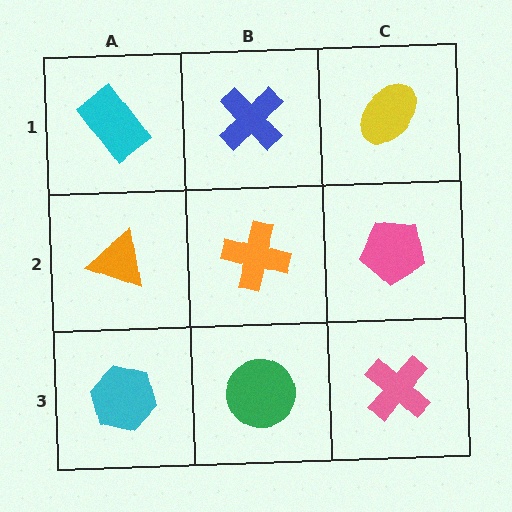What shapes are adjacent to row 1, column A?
An orange triangle (row 2, column A), a blue cross (row 1, column B).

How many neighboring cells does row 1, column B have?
3.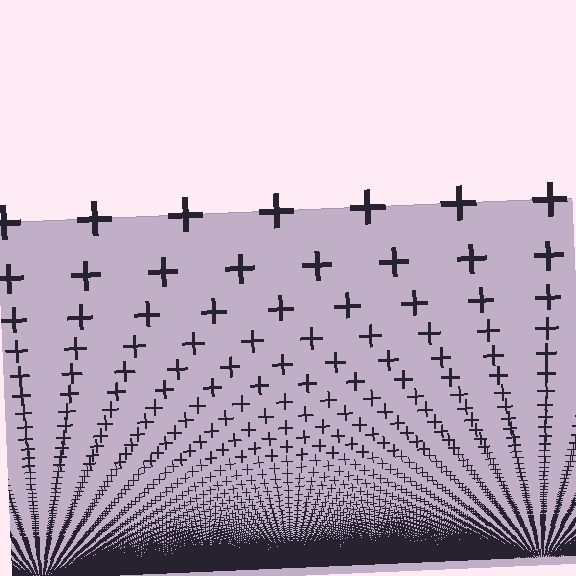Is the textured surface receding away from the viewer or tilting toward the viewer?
The surface appears to tilt toward the viewer. Texture elements get larger and sparser toward the top.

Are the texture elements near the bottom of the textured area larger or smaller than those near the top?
Smaller. The gradient is inverted — elements near the bottom are smaller and denser.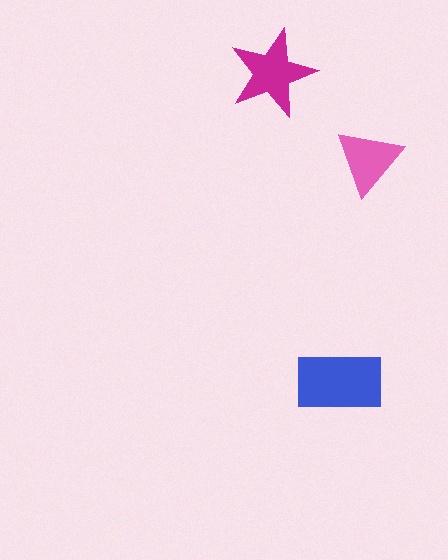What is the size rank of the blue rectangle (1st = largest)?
1st.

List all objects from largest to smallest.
The blue rectangle, the magenta star, the pink triangle.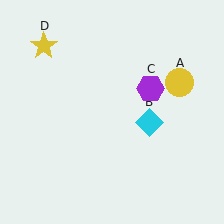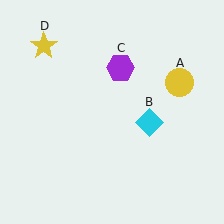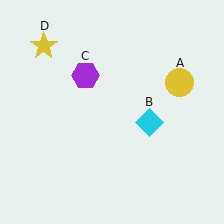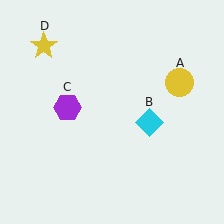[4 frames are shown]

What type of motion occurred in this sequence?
The purple hexagon (object C) rotated counterclockwise around the center of the scene.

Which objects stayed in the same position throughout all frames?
Yellow circle (object A) and cyan diamond (object B) and yellow star (object D) remained stationary.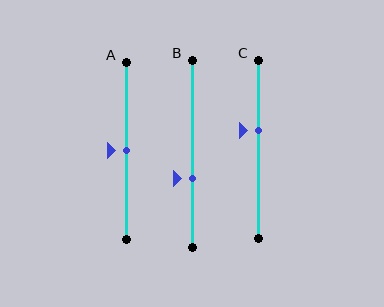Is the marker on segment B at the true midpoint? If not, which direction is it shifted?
No, the marker on segment B is shifted downward by about 13% of the segment length.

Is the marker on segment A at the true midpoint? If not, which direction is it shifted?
Yes, the marker on segment A is at the true midpoint.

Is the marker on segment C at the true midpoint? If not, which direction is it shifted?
No, the marker on segment C is shifted upward by about 10% of the segment length.